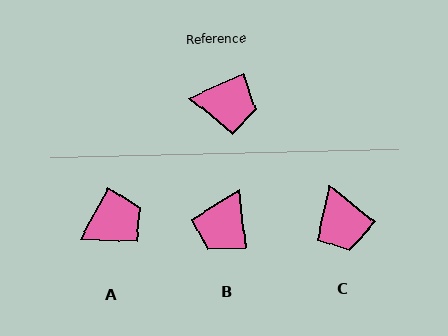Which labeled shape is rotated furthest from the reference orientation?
B, about 108 degrees away.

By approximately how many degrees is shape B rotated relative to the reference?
Approximately 108 degrees clockwise.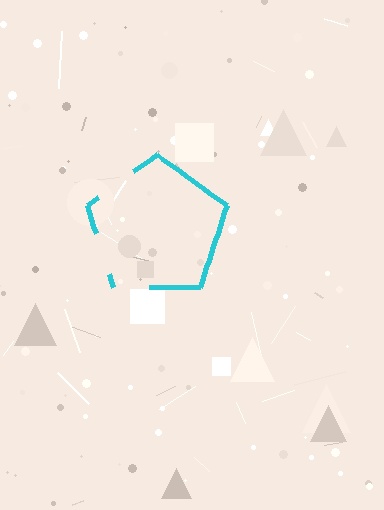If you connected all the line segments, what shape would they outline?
They would outline a pentagon.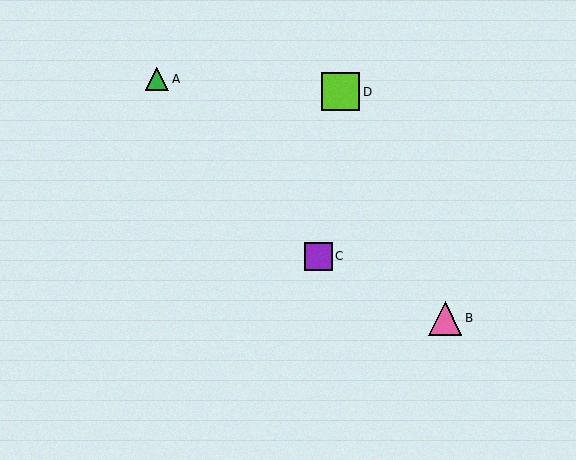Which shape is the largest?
The lime square (labeled D) is the largest.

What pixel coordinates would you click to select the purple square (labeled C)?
Click at (319, 256) to select the purple square C.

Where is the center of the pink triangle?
The center of the pink triangle is at (445, 318).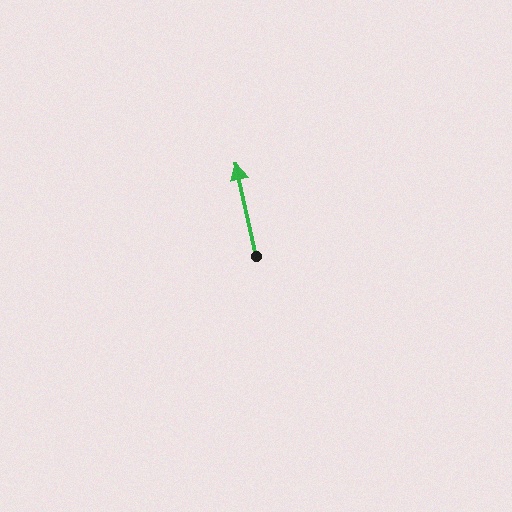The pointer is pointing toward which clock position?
Roughly 12 o'clock.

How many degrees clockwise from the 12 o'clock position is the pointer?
Approximately 348 degrees.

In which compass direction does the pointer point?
North.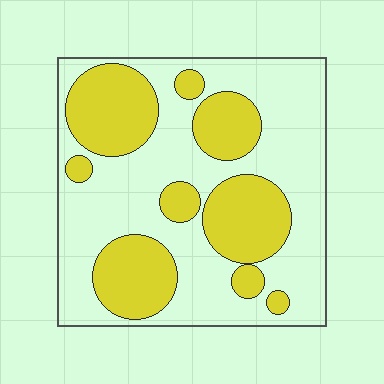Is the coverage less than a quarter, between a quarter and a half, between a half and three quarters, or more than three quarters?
Between a quarter and a half.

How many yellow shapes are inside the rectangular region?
9.